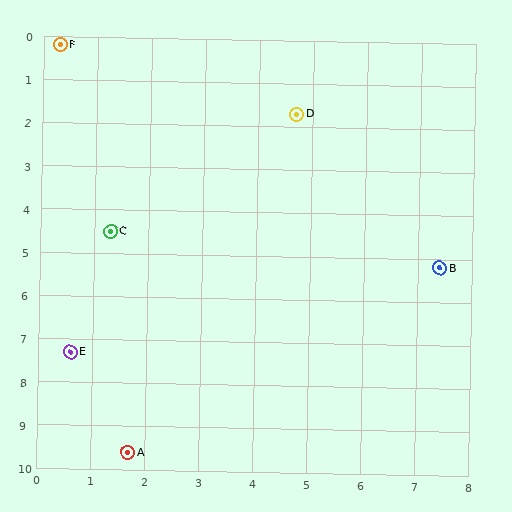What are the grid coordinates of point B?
Point B is at approximately (7.4, 5.2).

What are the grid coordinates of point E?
Point E is at approximately (0.6, 7.3).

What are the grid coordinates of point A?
Point A is at approximately (1.7, 9.6).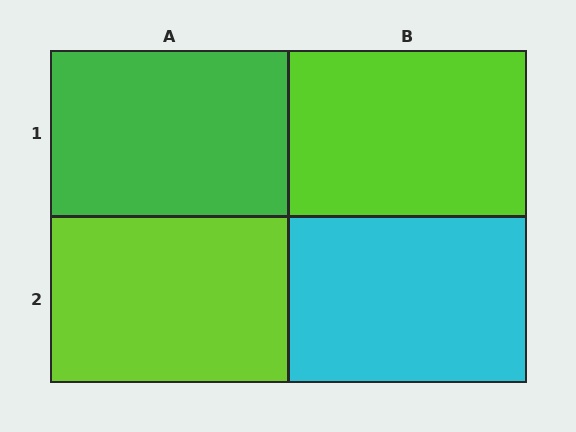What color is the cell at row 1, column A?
Green.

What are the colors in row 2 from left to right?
Lime, cyan.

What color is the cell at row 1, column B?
Lime.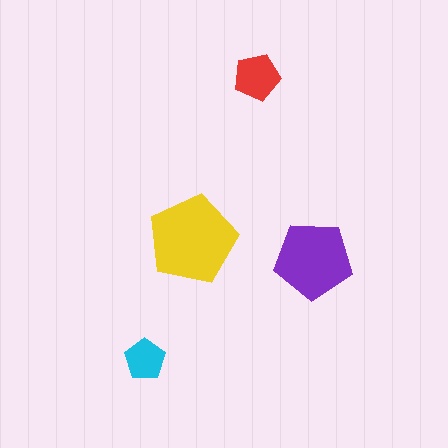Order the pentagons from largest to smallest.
the yellow one, the purple one, the red one, the cyan one.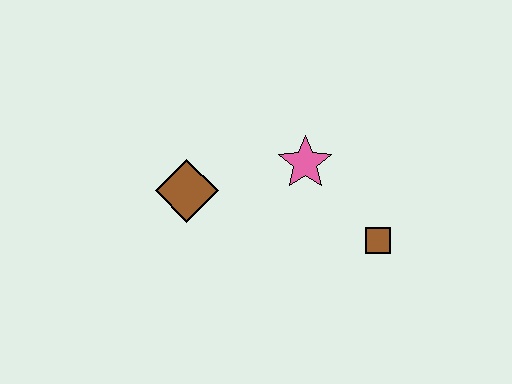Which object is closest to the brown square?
The pink star is closest to the brown square.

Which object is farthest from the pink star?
The brown diamond is farthest from the pink star.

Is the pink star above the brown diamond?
Yes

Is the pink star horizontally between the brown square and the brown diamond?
Yes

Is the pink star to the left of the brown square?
Yes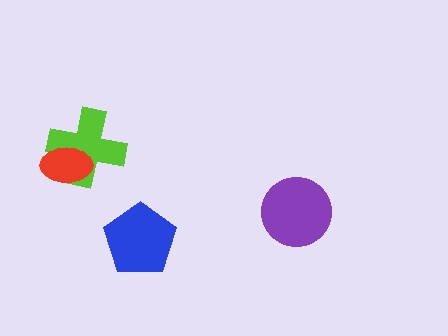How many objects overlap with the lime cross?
1 object overlaps with the lime cross.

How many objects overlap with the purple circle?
0 objects overlap with the purple circle.